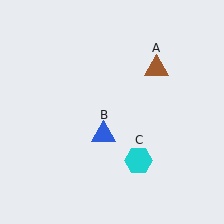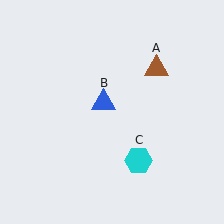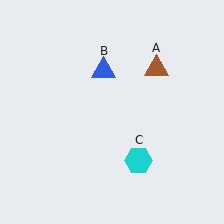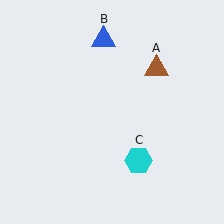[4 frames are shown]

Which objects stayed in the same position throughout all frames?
Brown triangle (object A) and cyan hexagon (object C) remained stationary.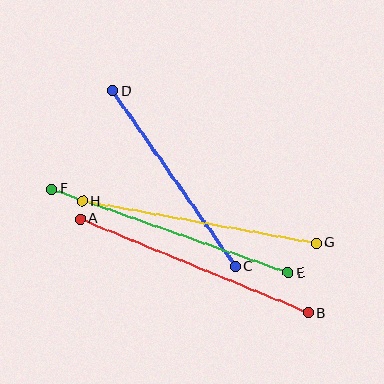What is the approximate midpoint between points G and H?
The midpoint is at approximately (199, 222) pixels.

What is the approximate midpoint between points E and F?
The midpoint is at approximately (170, 231) pixels.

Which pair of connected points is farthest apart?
Points E and F are farthest apart.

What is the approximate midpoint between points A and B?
The midpoint is at approximately (195, 266) pixels.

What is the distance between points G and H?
The distance is approximately 238 pixels.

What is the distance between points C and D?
The distance is approximately 214 pixels.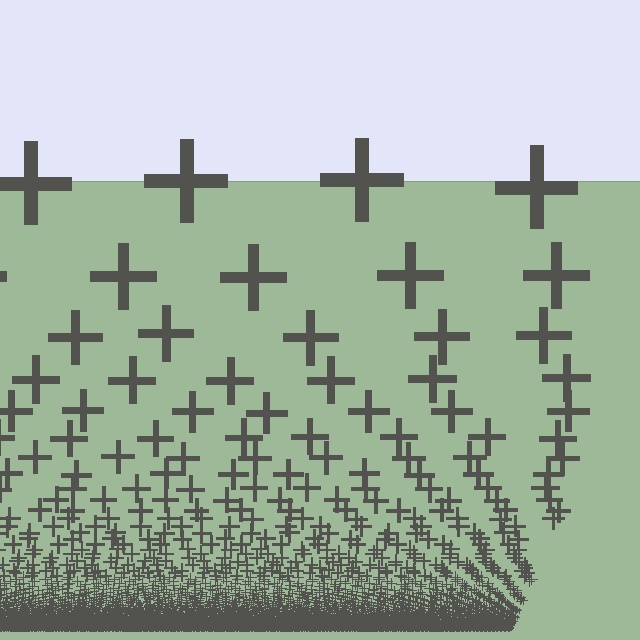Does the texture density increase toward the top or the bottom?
Density increases toward the bottom.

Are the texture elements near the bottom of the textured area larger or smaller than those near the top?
Smaller. The gradient is inverted — elements near the bottom are smaller and denser.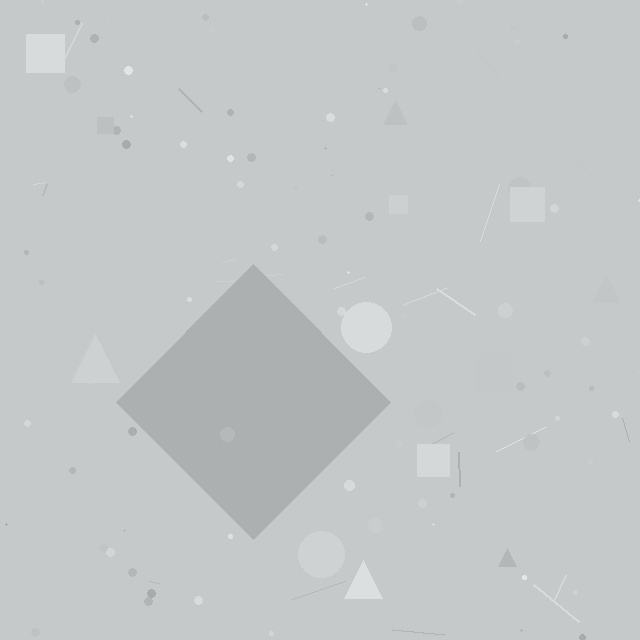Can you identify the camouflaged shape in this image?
The camouflaged shape is a diamond.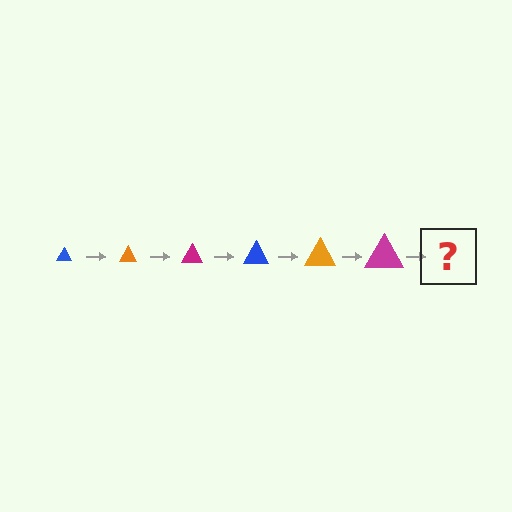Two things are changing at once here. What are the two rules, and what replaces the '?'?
The two rules are that the triangle grows larger each step and the color cycles through blue, orange, and magenta. The '?' should be a blue triangle, larger than the previous one.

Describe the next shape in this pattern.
It should be a blue triangle, larger than the previous one.